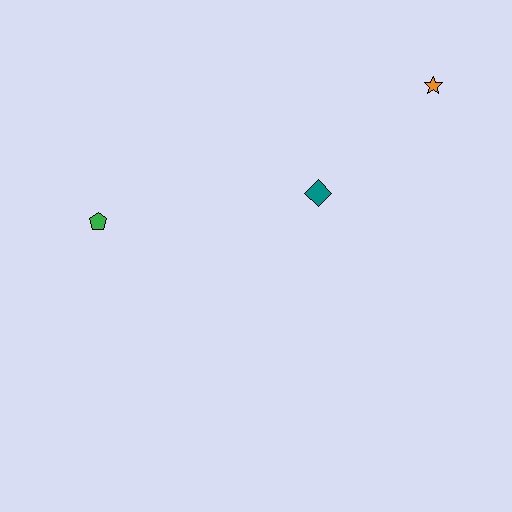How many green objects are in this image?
There is 1 green object.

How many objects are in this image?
There are 3 objects.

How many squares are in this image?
There are no squares.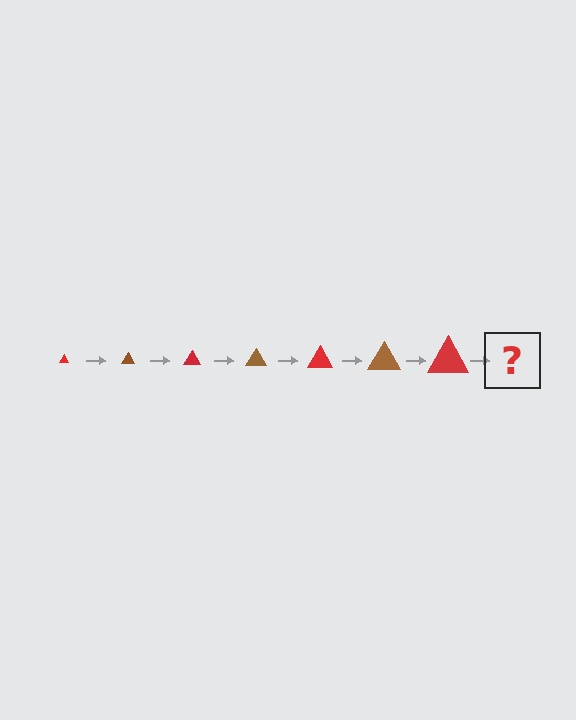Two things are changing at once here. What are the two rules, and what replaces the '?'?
The two rules are that the triangle grows larger each step and the color cycles through red and brown. The '?' should be a brown triangle, larger than the previous one.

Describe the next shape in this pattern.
It should be a brown triangle, larger than the previous one.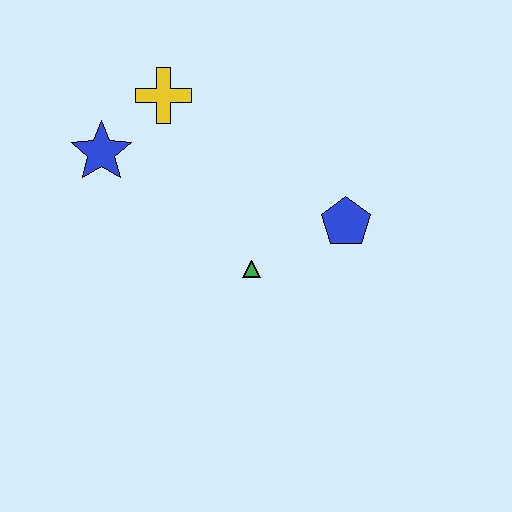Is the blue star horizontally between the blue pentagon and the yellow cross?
No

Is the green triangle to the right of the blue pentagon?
No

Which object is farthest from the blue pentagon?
The blue star is farthest from the blue pentagon.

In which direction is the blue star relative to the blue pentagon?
The blue star is to the left of the blue pentagon.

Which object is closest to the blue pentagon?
The green triangle is closest to the blue pentagon.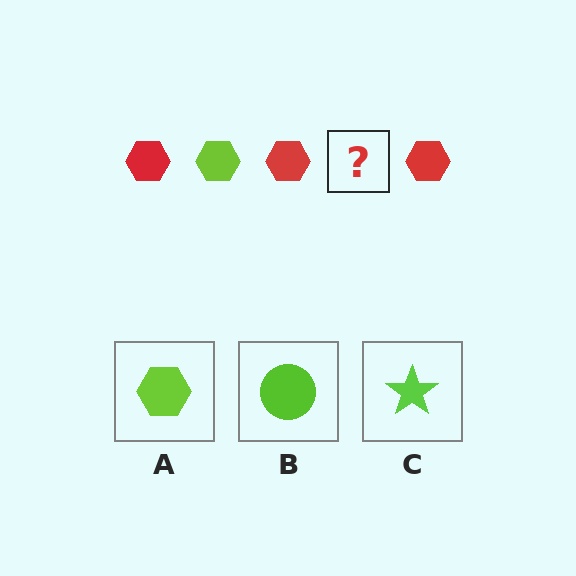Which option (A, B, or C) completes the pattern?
A.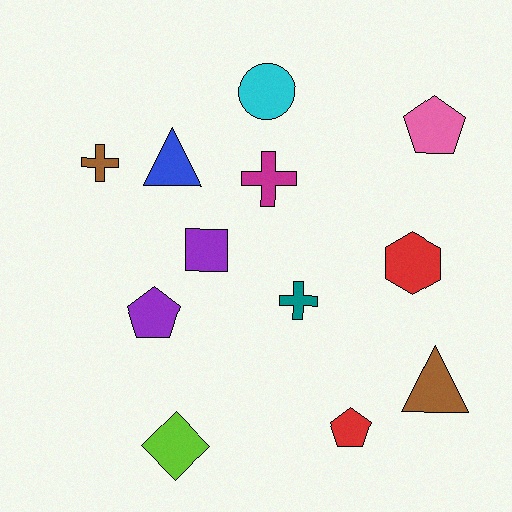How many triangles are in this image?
There are 2 triangles.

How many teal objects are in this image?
There is 1 teal object.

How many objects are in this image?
There are 12 objects.